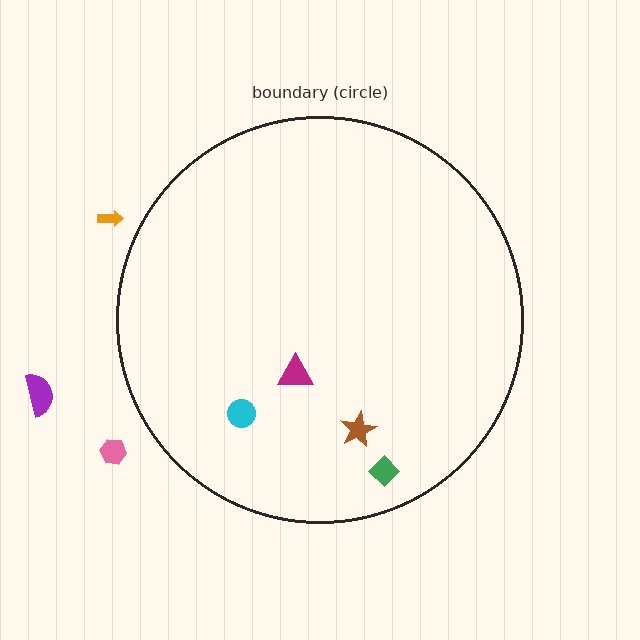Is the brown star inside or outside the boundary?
Inside.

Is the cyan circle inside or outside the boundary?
Inside.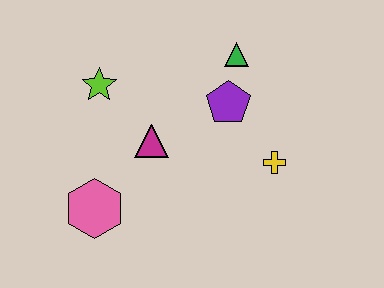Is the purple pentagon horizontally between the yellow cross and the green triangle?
No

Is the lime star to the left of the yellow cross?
Yes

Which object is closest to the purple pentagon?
The green triangle is closest to the purple pentagon.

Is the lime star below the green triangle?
Yes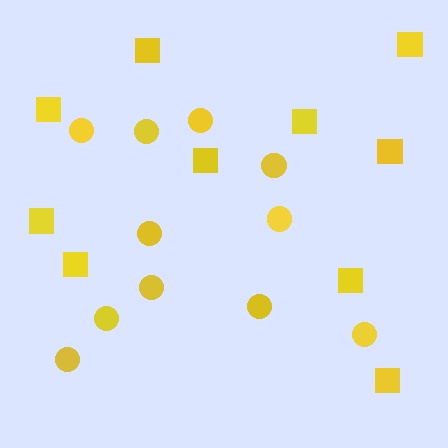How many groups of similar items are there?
There are 2 groups: one group of squares (10) and one group of circles (11).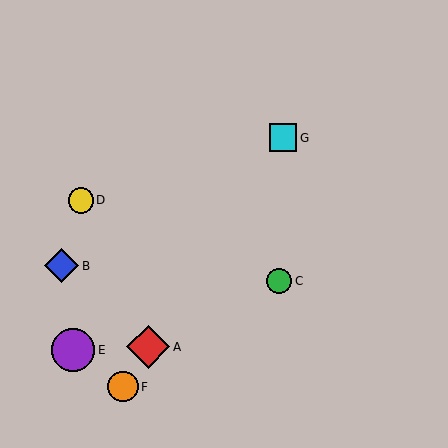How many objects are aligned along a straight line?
3 objects (A, F, G) are aligned along a straight line.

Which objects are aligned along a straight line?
Objects A, F, G are aligned along a straight line.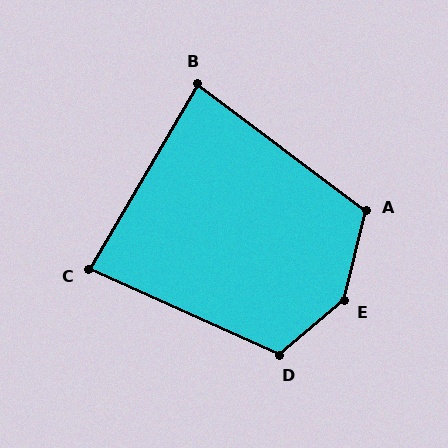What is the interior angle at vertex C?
Approximately 84 degrees (acute).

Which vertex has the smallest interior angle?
B, at approximately 83 degrees.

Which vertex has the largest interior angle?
E, at approximately 144 degrees.